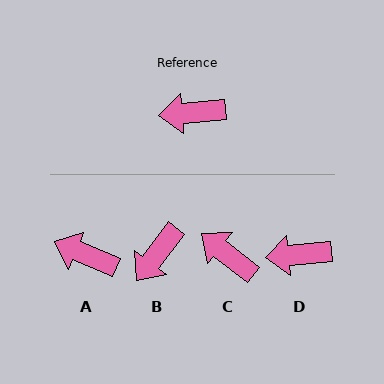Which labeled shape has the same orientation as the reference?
D.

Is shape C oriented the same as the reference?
No, it is off by about 44 degrees.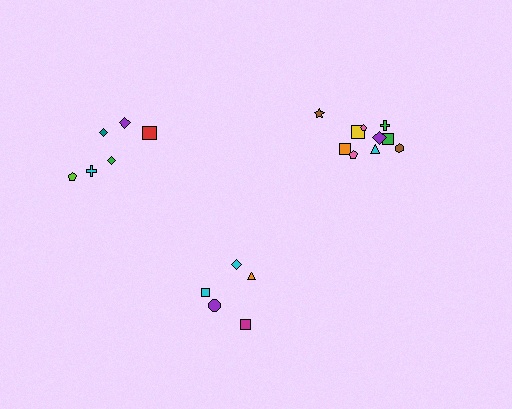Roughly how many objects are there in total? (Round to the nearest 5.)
Roughly 20 objects in total.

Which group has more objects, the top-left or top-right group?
The top-right group.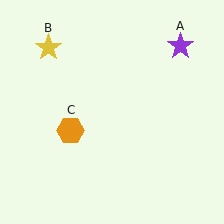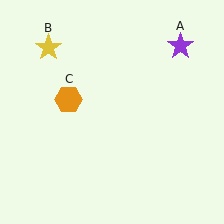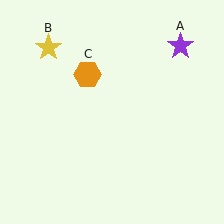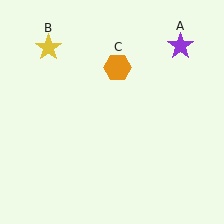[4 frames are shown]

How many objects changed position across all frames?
1 object changed position: orange hexagon (object C).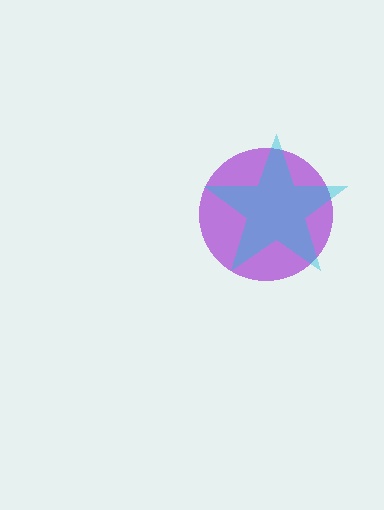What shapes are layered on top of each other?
The layered shapes are: a purple circle, a cyan star.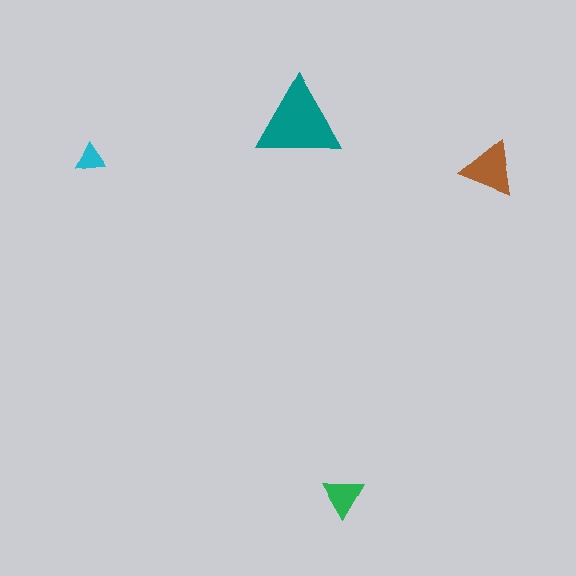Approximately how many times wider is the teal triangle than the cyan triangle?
About 3 times wider.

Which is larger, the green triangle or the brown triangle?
The brown one.